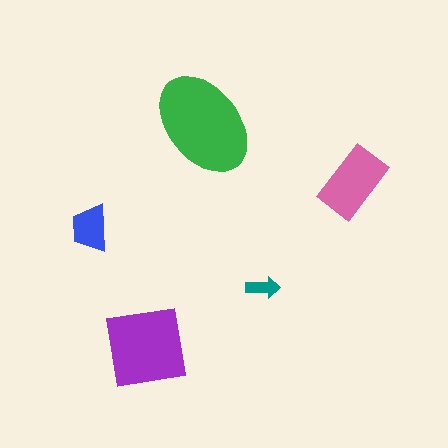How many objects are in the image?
There are 5 objects in the image.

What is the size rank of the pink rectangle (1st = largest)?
3rd.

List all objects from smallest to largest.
The teal arrow, the blue trapezoid, the pink rectangle, the purple square, the green ellipse.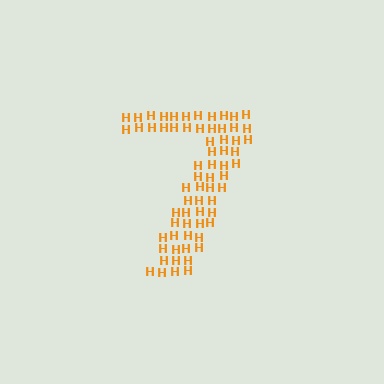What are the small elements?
The small elements are letter H's.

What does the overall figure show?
The overall figure shows the digit 7.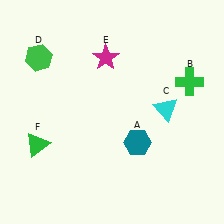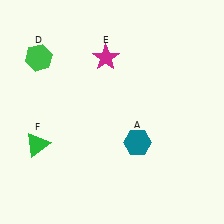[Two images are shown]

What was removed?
The cyan triangle (C), the green cross (B) were removed in Image 2.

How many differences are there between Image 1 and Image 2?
There are 2 differences between the two images.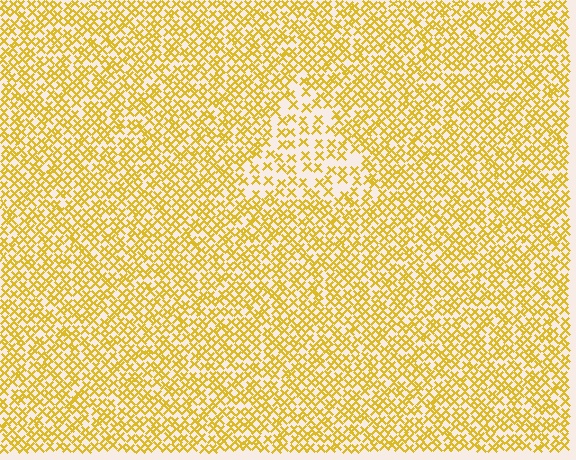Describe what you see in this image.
The image contains small yellow elements arranged at two different densities. A triangle-shaped region is visible where the elements are less densely packed than the surrounding area.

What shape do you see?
I see a triangle.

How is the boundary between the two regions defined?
The boundary is defined by a change in element density (approximately 1.9x ratio). All elements are the same color, size, and shape.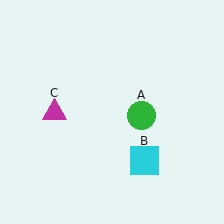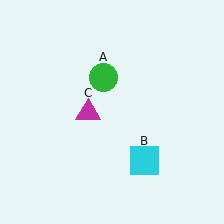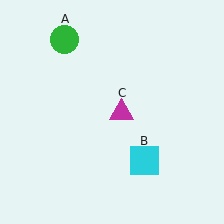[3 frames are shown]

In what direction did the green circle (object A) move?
The green circle (object A) moved up and to the left.